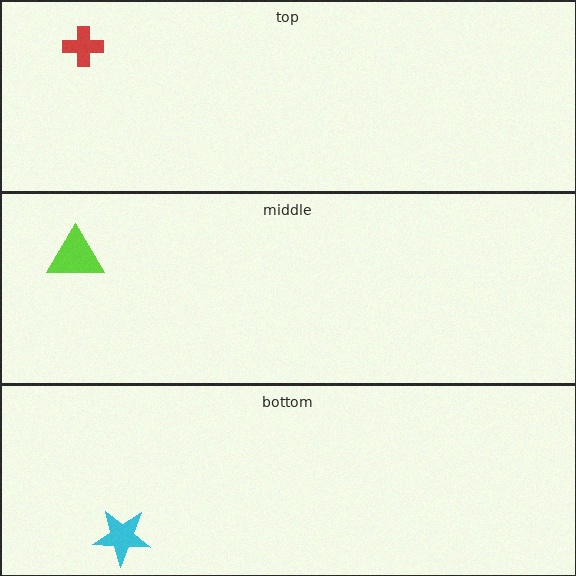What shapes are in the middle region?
The lime triangle.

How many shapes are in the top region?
1.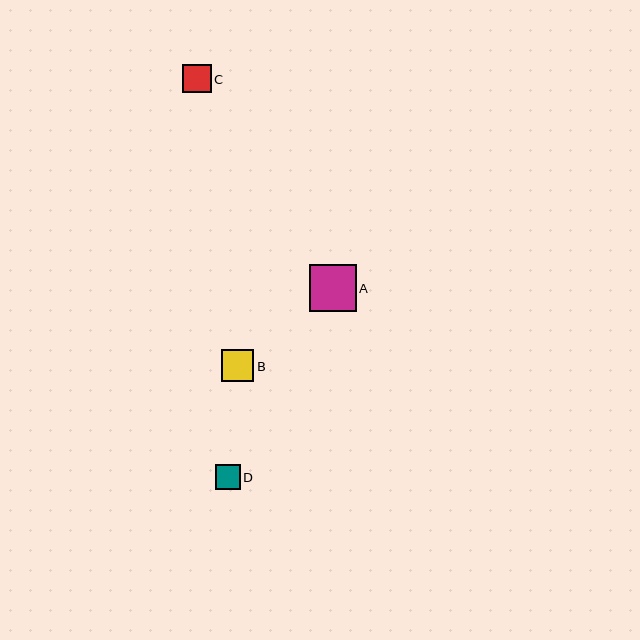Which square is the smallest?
Square D is the smallest with a size of approximately 24 pixels.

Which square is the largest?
Square A is the largest with a size of approximately 47 pixels.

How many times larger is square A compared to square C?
Square A is approximately 1.7 times the size of square C.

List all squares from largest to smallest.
From largest to smallest: A, B, C, D.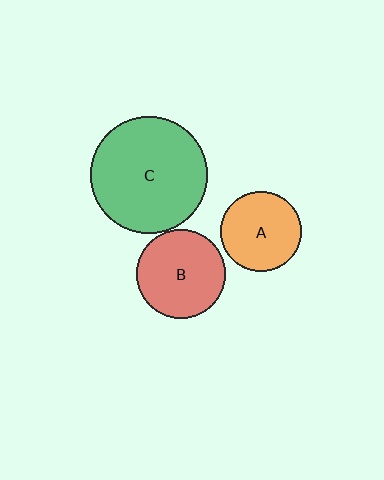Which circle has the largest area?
Circle C (green).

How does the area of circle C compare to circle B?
Approximately 1.7 times.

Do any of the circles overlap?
No, none of the circles overlap.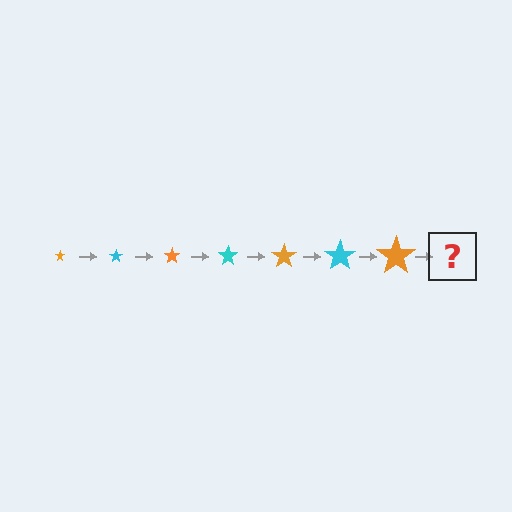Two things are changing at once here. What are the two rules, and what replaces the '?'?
The two rules are that the star grows larger each step and the color cycles through orange and cyan. The '?' should be a cyan star, larger than the previous one.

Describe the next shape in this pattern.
It should be a cyan star, larger than the previous one.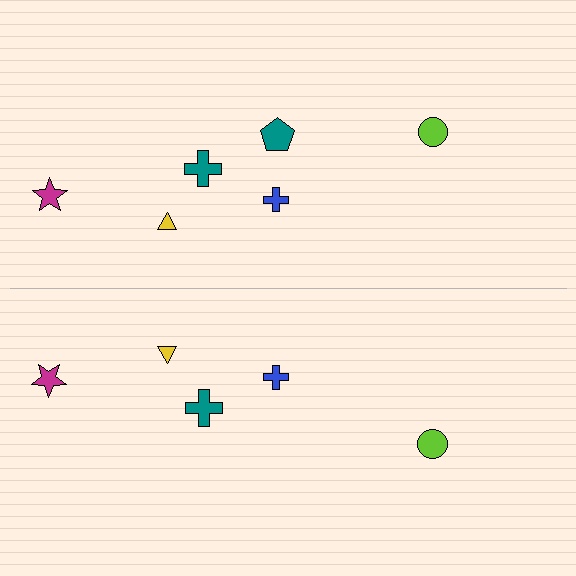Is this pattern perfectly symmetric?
No, the pattern is not perfectly symmetric. A teal pentagon is missing from the bottom side.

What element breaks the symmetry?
A teal pentagon is missing from the bottom side.